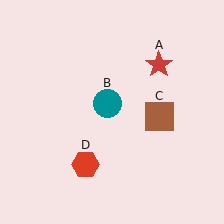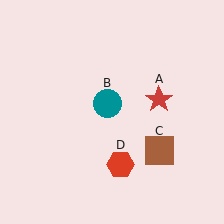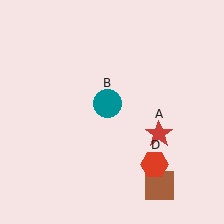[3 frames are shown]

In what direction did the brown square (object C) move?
The brown square (object C) moved down.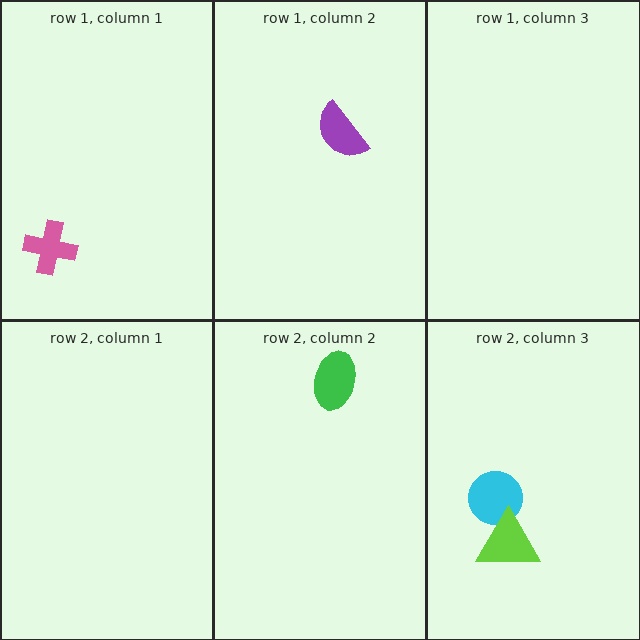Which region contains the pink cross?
The row 1, column 1 region.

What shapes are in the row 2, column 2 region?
The green ellipse.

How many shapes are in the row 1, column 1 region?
1.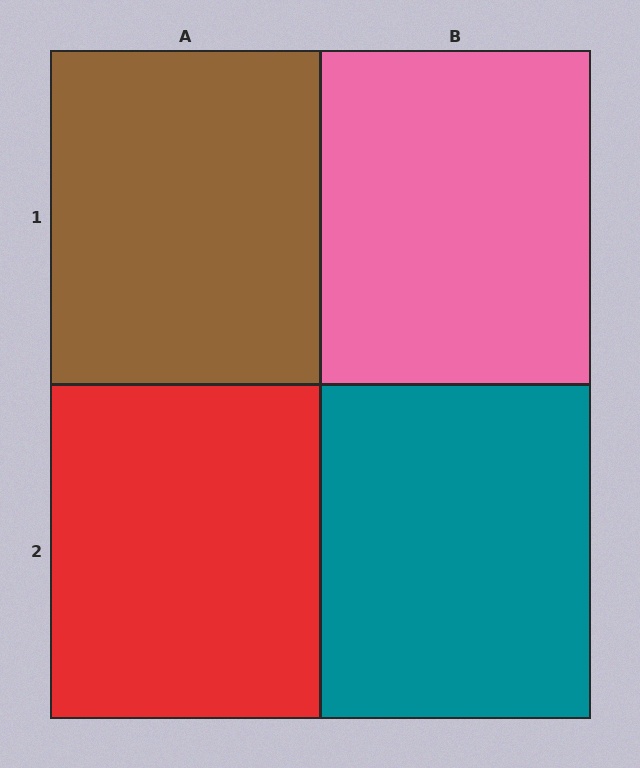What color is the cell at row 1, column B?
Pink.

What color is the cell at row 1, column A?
Brown.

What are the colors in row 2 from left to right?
Red, teal.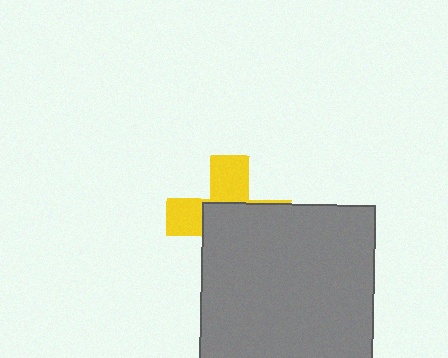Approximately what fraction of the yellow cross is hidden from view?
Roughly 59% of the yellow cross is hidden behind the gray square.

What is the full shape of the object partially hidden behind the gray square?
The partially hidden object is a yellow cross.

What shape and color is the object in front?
The object in front is a gray square.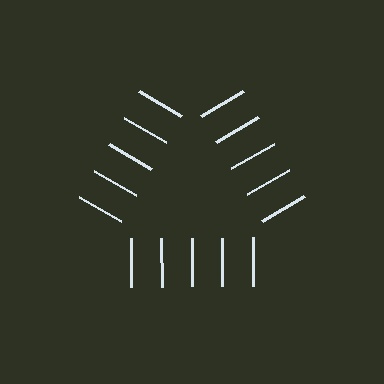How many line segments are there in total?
15 — 5 along each of the 3 edges.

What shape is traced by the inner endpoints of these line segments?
An illusory triangle — the line segments terminate on its edges but no continuous stroke is drawn.